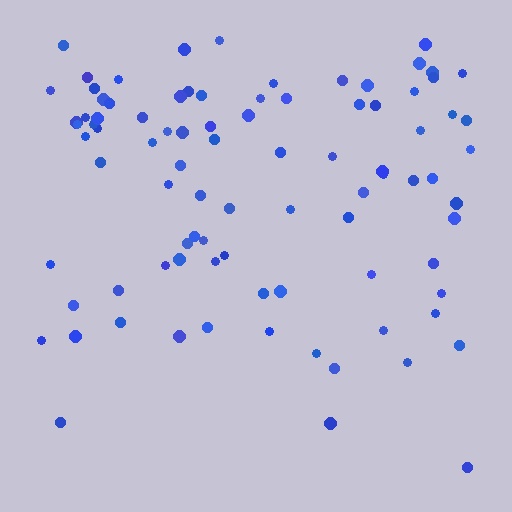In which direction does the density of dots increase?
From bottom to top, with the top side densest.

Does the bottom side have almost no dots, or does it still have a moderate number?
Still a moderate number, just noticeably fewer than the top.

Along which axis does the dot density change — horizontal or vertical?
Vertical.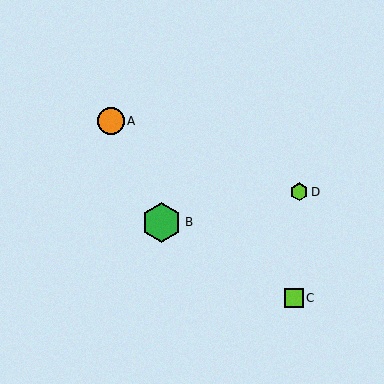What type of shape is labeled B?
Shape B is a green hexagon.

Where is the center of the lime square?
The center of the lime square is at (294, 298).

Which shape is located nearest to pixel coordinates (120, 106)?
The orange circle (labeled A) at (111, 121) is nearest to that location.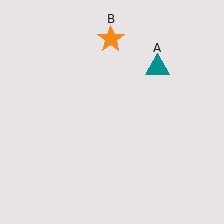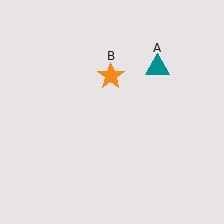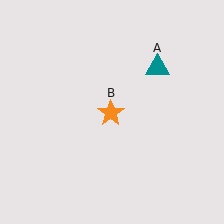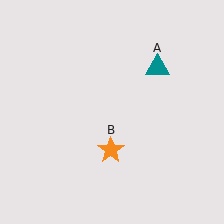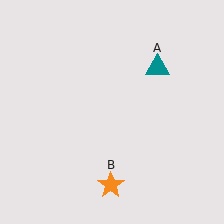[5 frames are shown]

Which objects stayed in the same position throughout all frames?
Teal triangle (object A) remained stationary.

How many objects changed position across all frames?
1 object changed position: orange star (object B).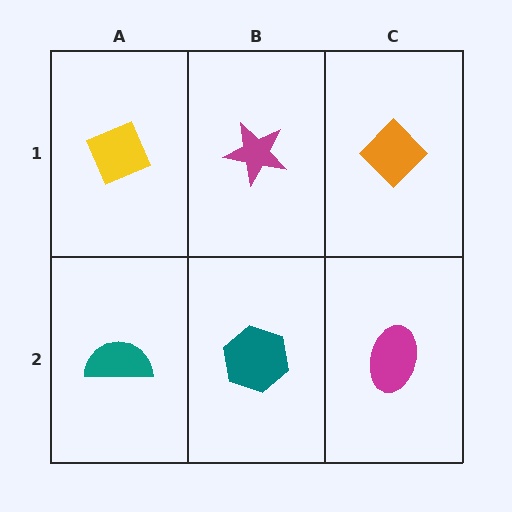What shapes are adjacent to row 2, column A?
A yellow diamond (row 1, column A), a teal hexagon (row 2, column B).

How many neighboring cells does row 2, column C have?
2.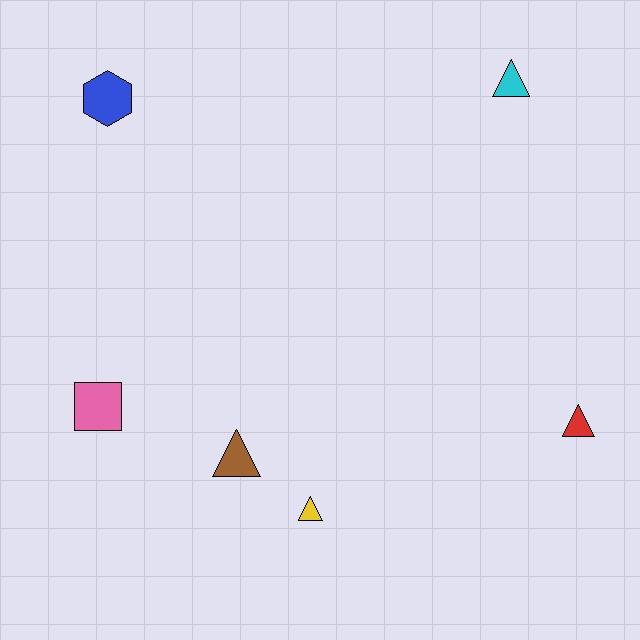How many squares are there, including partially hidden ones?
There is 1 square.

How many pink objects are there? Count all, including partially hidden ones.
There is 1 pink object.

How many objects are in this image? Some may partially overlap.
There are 6 objects.